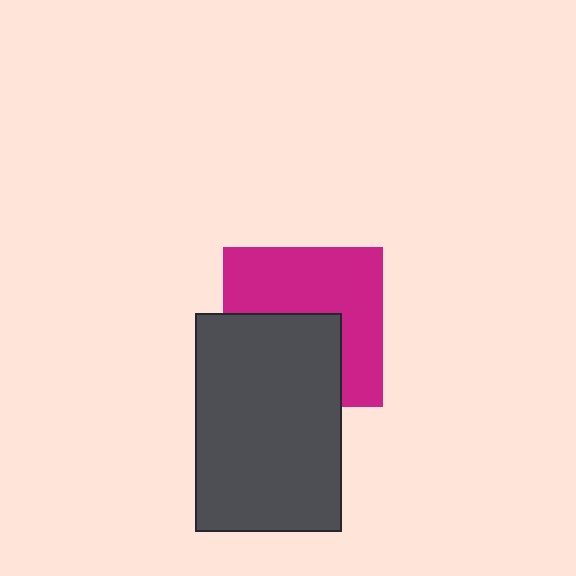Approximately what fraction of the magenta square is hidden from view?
Roughly 43% of the magenta square is hidden behind the dark gray rectangle.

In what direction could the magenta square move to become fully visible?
The magenta square could move up. That would shift it out from behind the dark gray rectangle entirely.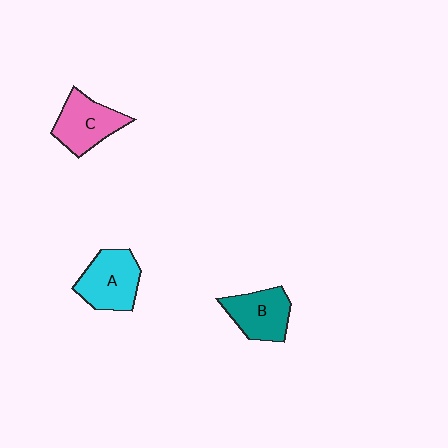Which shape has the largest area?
Shape A (cyan).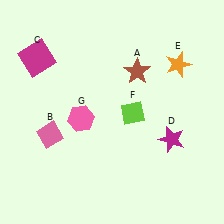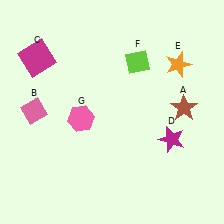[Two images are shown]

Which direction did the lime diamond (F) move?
The lime diamond (F) moved up.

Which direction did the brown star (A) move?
The brown star (A) moved right.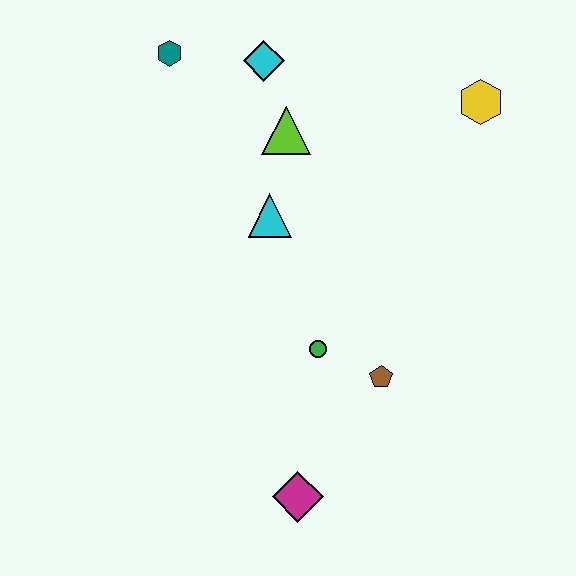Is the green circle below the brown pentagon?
No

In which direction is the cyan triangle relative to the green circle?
The cyan triangle is above the green circle.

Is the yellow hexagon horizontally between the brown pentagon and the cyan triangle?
No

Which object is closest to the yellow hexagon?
The lime triangle is closest to the yellow hexagon.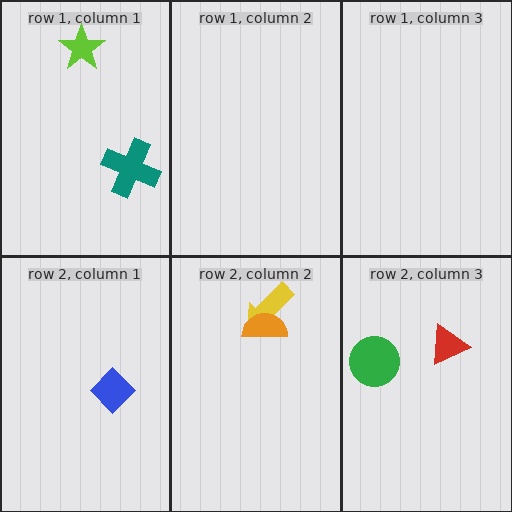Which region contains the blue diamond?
The row 2, column 1 region.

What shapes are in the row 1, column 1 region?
The lime star, the teal cross.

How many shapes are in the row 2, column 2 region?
2.